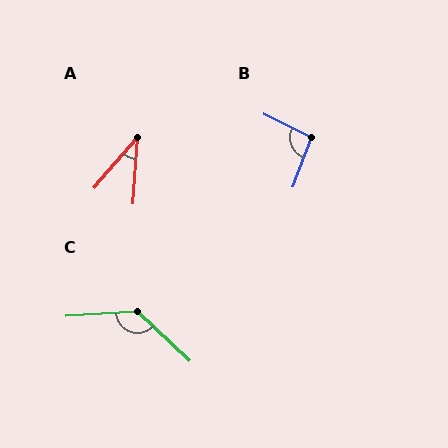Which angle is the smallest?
A, at approximately 37 degrees.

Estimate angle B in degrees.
Approximately 96 degrees.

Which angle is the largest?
C, at approximately 134 degrees.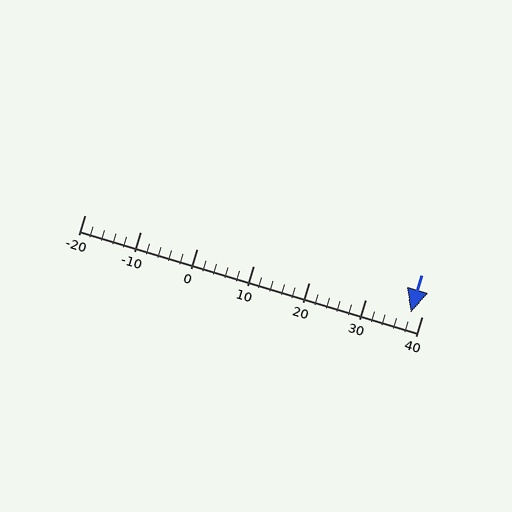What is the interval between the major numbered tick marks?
The major tick marks are spaced 10 units apart.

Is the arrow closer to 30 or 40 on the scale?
The arrow is closer to 40.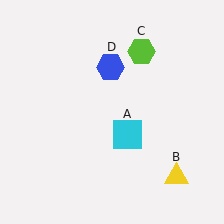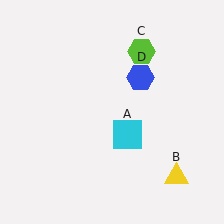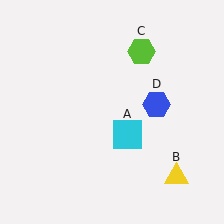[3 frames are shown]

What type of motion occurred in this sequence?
The blue hexagon (object D) rotated clockwise around the center of the scene.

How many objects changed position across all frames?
1 object changed position: blue hexagon (object D).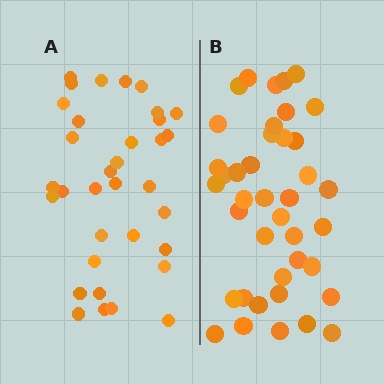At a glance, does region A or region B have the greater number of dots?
Region B (the right region) has more dots.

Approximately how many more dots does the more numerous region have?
Region B has about 6 more dots than region A.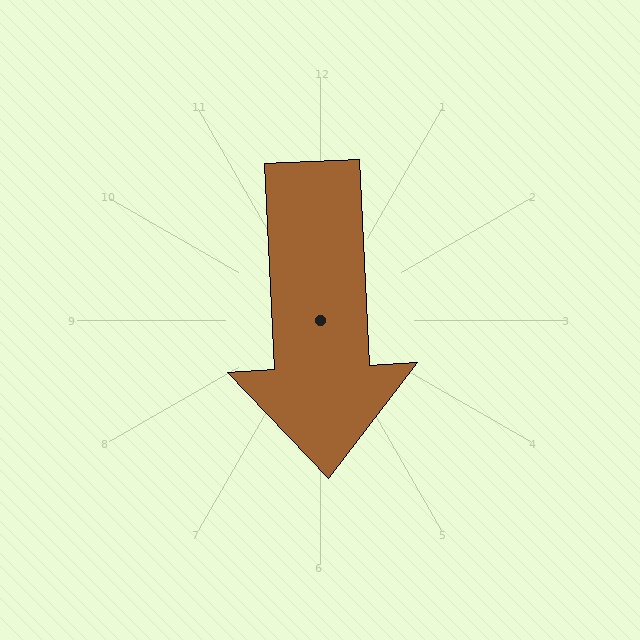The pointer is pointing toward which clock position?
Roughly 6 o'clock.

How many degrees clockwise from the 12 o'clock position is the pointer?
Approximately 177 degrees.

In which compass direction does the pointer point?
South.